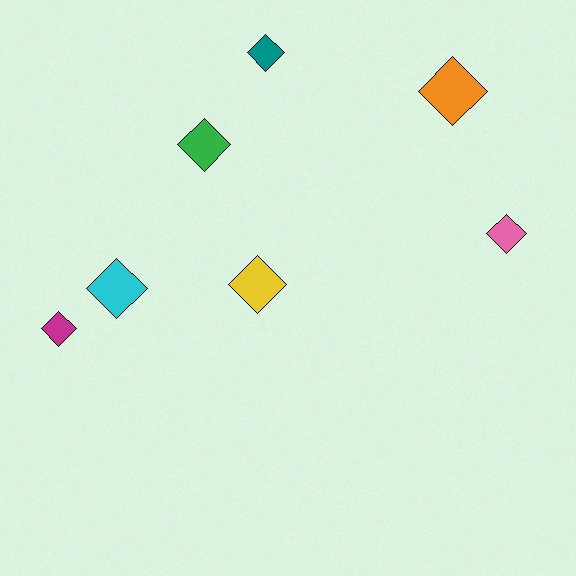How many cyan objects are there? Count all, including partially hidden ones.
There is 1 cyan object.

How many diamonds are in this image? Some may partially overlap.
There are 7 diamonds.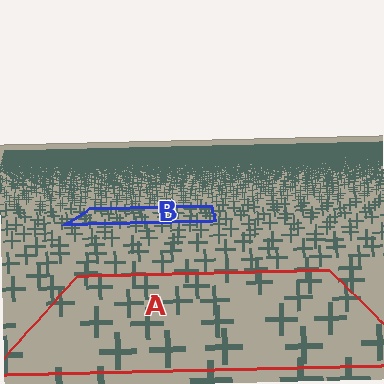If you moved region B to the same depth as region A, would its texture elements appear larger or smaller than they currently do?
They would appear larger. At a closer depth, the same texture elements are projected at a bigger on-screen size.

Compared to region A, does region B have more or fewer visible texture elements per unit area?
Region B has more texture elements per unit area — they are packed more densely because it is farther away.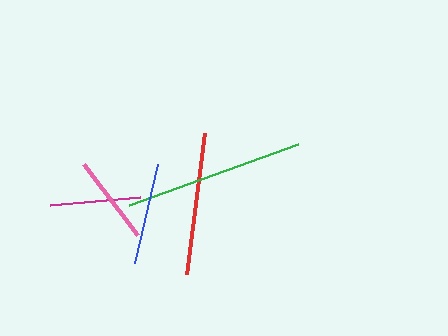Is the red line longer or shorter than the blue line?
The red line is longer than the blue line.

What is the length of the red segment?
The red segment is approximately 142 pixels long.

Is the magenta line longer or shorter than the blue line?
The blue line is longer than the magenta line.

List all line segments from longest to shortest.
From longest to shortest: green, red, blue, magenta, pink.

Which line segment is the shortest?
The pink line is the shortest at approximately 89 pixels.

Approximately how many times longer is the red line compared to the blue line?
The red line is approximately 1.4 times the length of the blue line.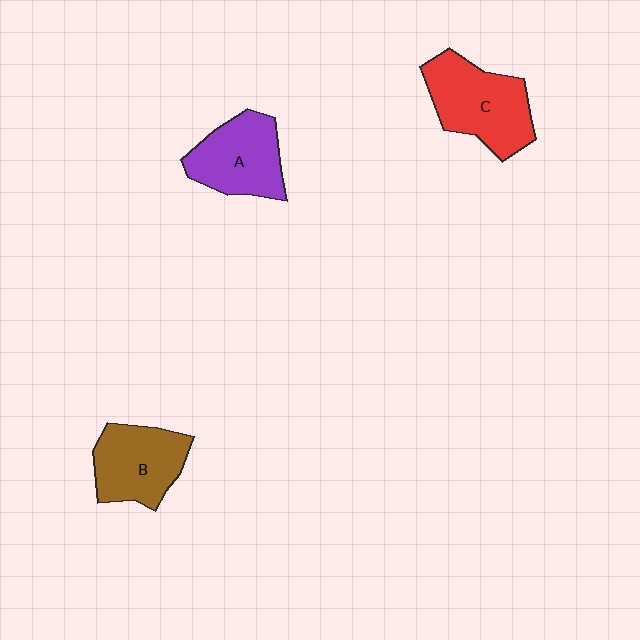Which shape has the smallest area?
Shape B (brown).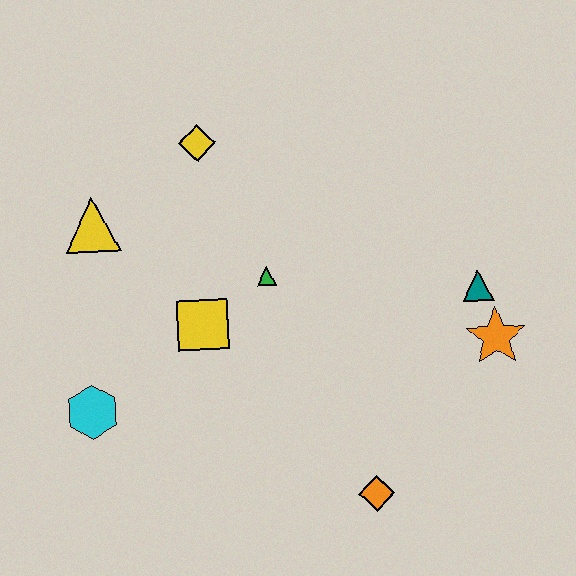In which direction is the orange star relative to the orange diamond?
The orange star is above the orange diamond.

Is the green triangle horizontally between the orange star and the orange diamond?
No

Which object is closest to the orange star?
The teal triangle is closest to the orange star.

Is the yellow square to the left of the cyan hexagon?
No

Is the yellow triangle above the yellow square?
Yes